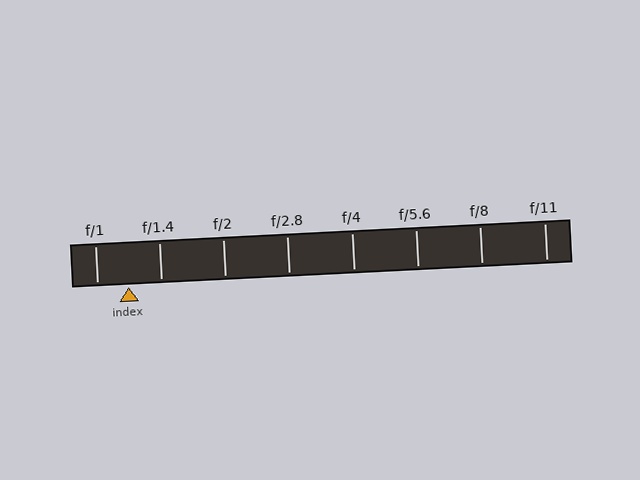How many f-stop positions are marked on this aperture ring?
There are 8 f-stop positions marked.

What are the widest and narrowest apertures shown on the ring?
The widest aperture shown is f/1 and the narrowest is f/11.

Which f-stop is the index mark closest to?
The index mark is closest to f/1.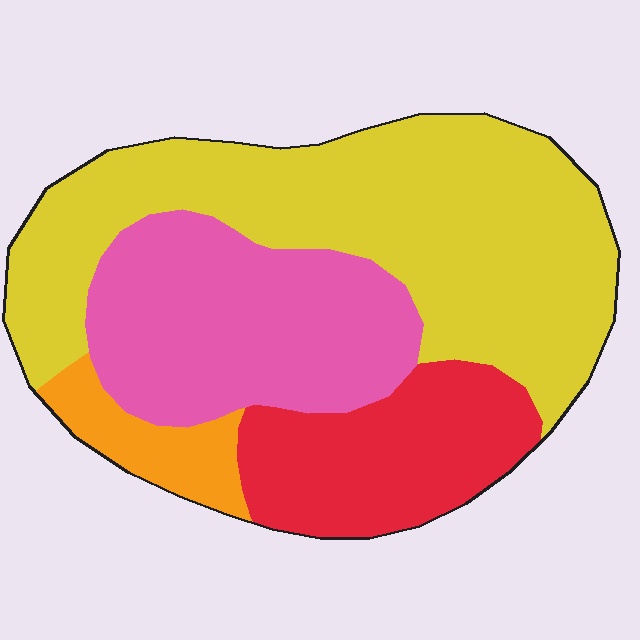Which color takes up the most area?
Yellow, at roughly 45%.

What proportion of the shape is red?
Red covers roughly 20% of the shape.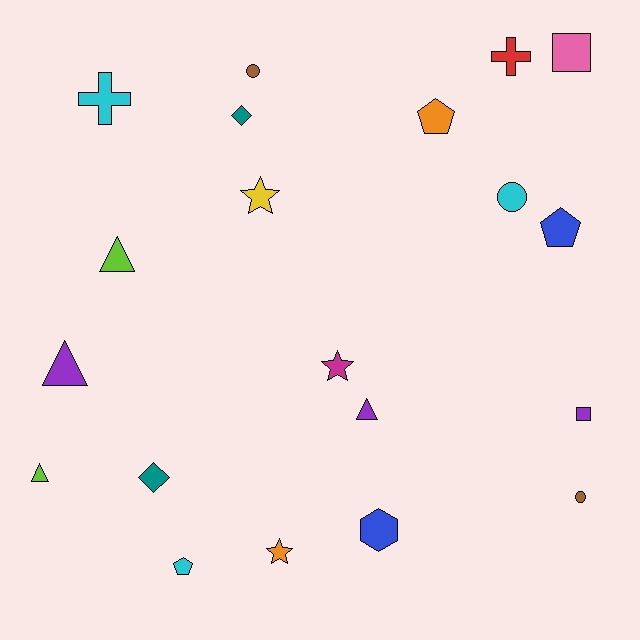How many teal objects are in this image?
There are 2 teal objects.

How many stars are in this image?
There are 3 stars.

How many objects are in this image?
There are 20 objects.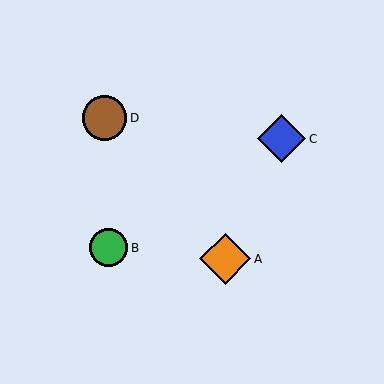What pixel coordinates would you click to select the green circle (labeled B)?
Click at (108, 248) to select the green circle B.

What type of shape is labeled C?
Shape C is a blue diamond.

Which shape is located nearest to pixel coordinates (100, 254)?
The green circle (labeled B) at (108, 248) is nearest to that location.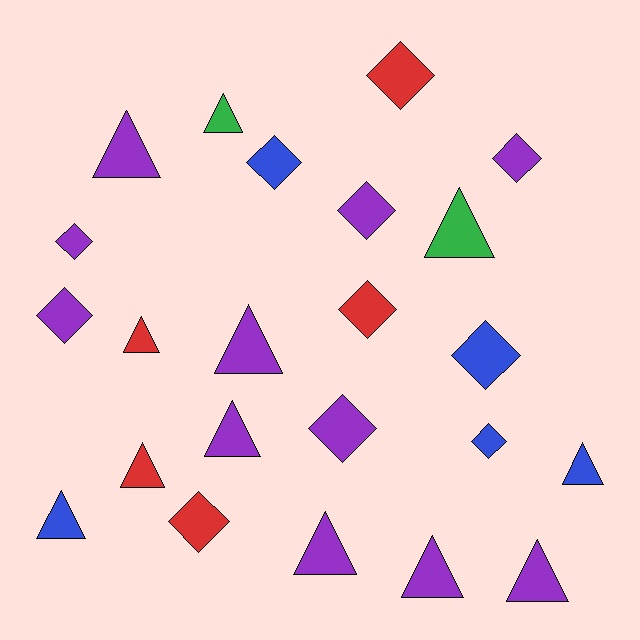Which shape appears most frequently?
Triangle, with 12 objects.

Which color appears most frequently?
Purple, with 11 objects.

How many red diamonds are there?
There are 3 red diamonds.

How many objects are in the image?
There are 23 objects.